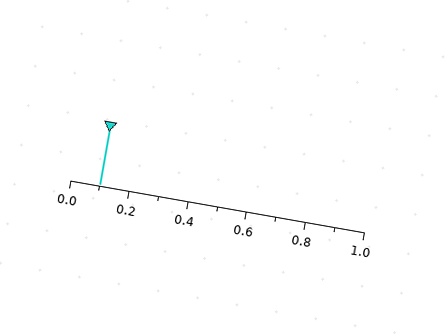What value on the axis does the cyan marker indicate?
The marker indicates approximately 0.1.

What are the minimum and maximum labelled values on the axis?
The axis runs from 0.0 to 1.0.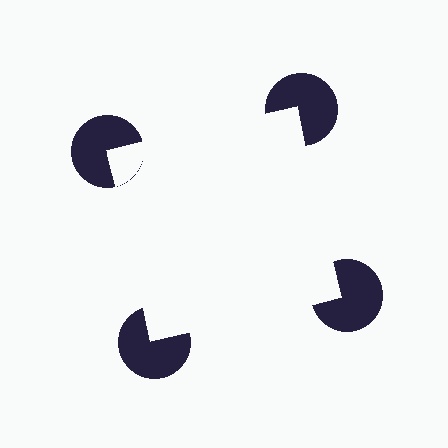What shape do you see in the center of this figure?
An illusory square — its edges are inferred from the aligned wedge cuts in the pac-man discs, not physically drawn.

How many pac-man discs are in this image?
There are 4 — one at each vertex of the illusory square.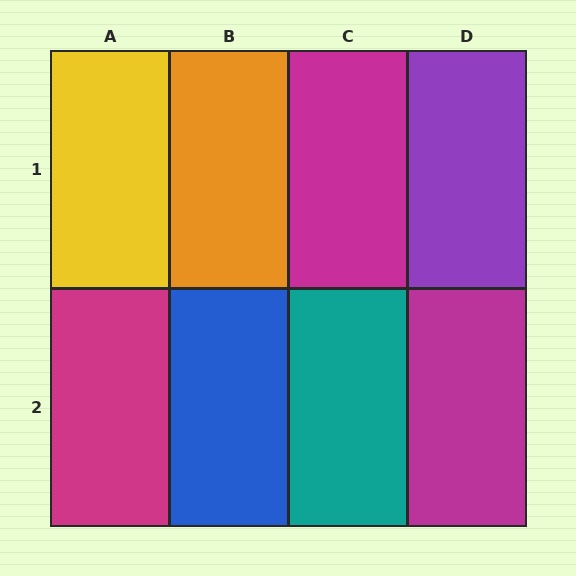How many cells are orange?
1 cell is orange.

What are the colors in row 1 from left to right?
Yellow, orange, magenta, purple.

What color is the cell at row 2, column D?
Magenta.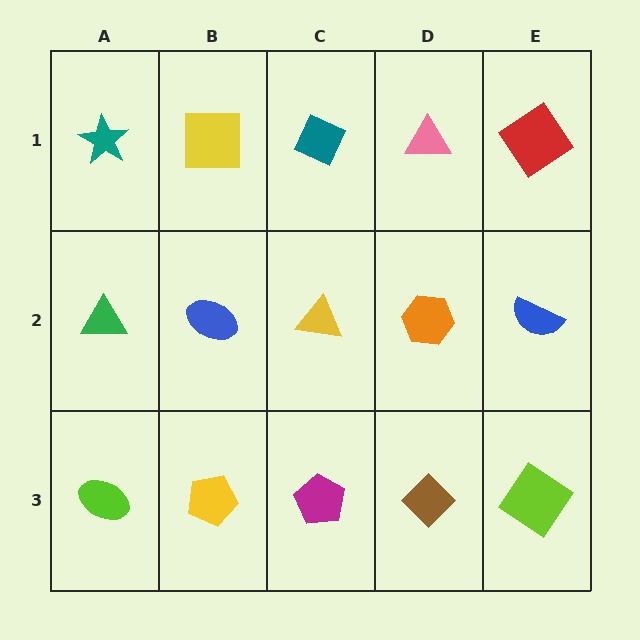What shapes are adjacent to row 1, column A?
A green triangle (row 2, column A), a yellow square (row 1, column B).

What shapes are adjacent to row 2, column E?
A red diamond (row 1, column E), a lime diamond (row 3, column E), an orange hexagon (row 2, column D).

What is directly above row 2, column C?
A teal diamond.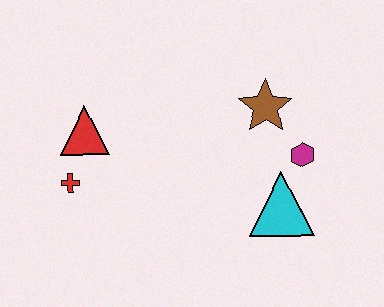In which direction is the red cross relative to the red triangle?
The red cross is below the red triangle.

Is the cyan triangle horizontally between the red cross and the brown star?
No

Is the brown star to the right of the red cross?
Yes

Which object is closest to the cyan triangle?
The magenta hexagon is closest to the cyan triangle.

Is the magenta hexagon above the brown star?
No